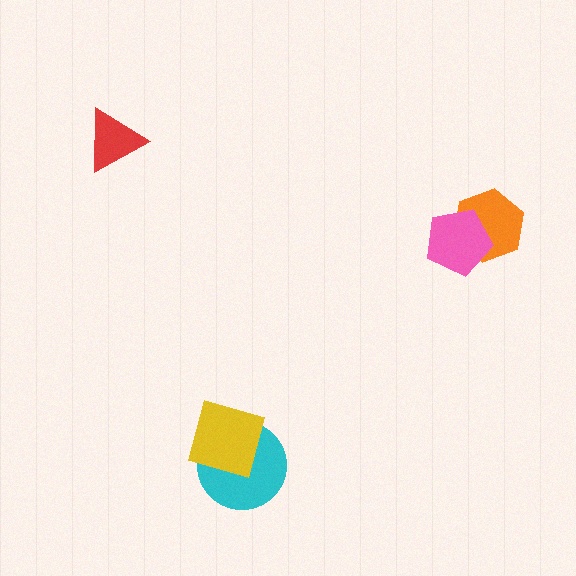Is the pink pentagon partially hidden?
No, no other shape covers it.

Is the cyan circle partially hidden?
Yes, it is partially covered by another shape.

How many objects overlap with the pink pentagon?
1 object overlaps with the pink pentagon.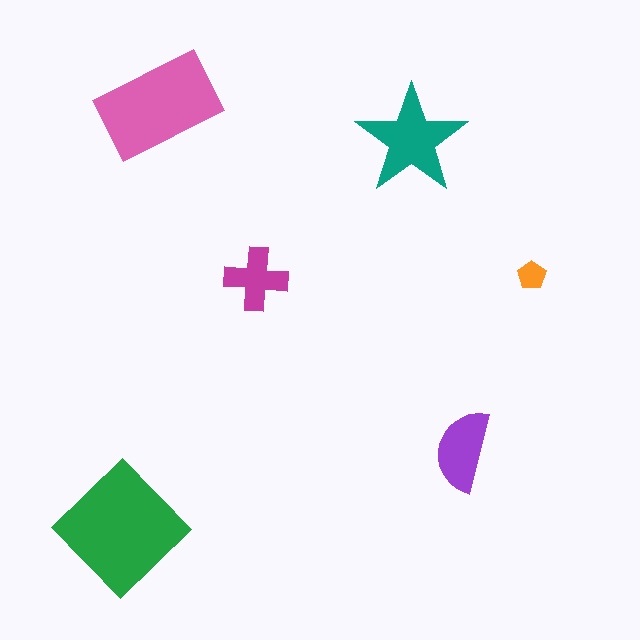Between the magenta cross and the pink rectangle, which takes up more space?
The pink rectangle.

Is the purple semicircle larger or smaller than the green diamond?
Smaller.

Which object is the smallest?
The orange pentagon.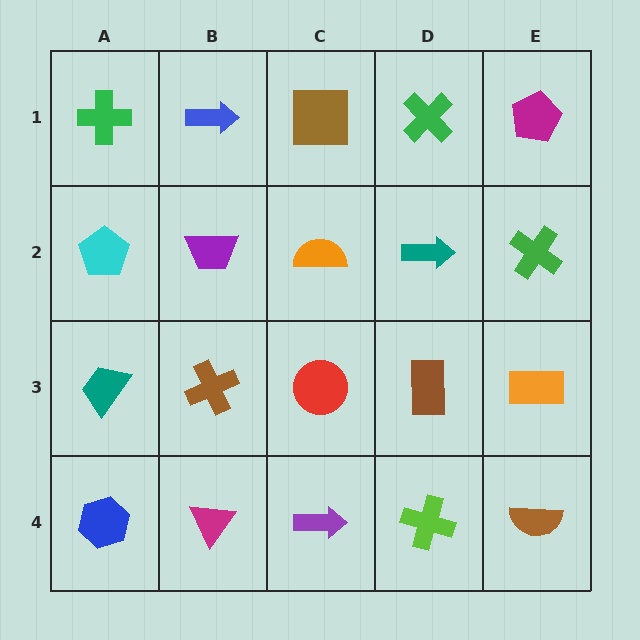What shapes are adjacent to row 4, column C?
A red circle (row 3, column C), a magenta triangle (row 4, column B), a lime cross (row 4, column D).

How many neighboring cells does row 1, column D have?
3.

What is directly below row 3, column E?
A brown semicircle.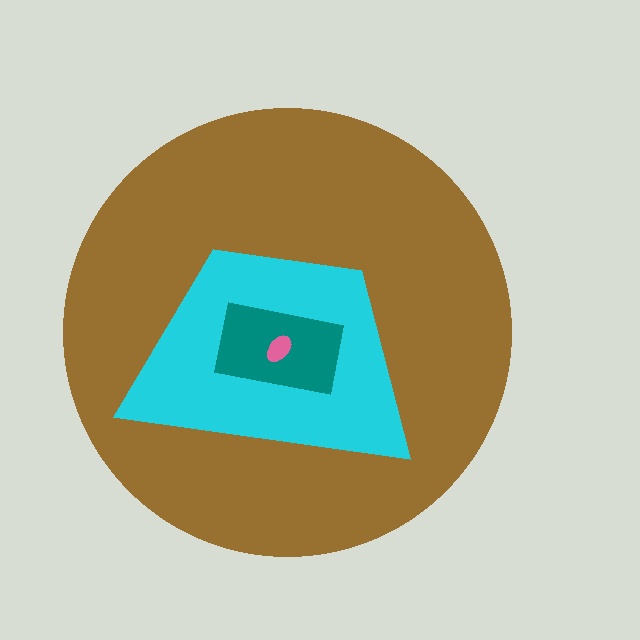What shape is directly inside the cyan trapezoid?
The teal rectangle.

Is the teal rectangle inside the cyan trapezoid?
Yes.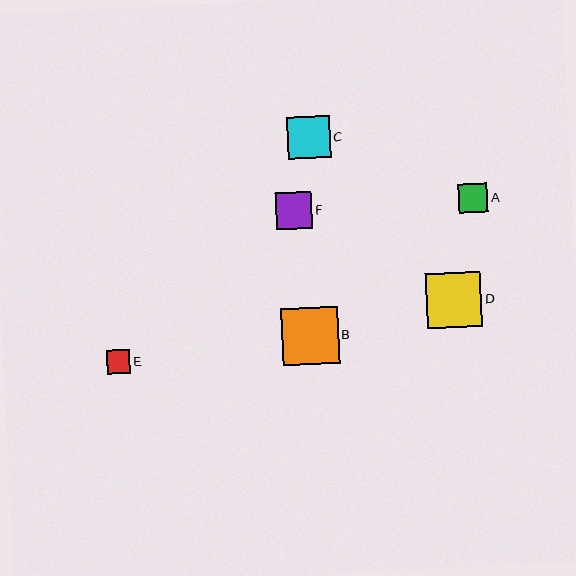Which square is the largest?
Square B is the largest with a size of approximately 57 pixels.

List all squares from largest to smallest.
From largest to smallest: B, D, C, F, A, E.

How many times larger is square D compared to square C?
Square D is approximately 1.3 times the size of square C.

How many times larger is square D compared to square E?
Square D is approximately 2.4 times the size of square E.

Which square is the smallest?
Square E is the smallest with a size of approximately 24 pixels.